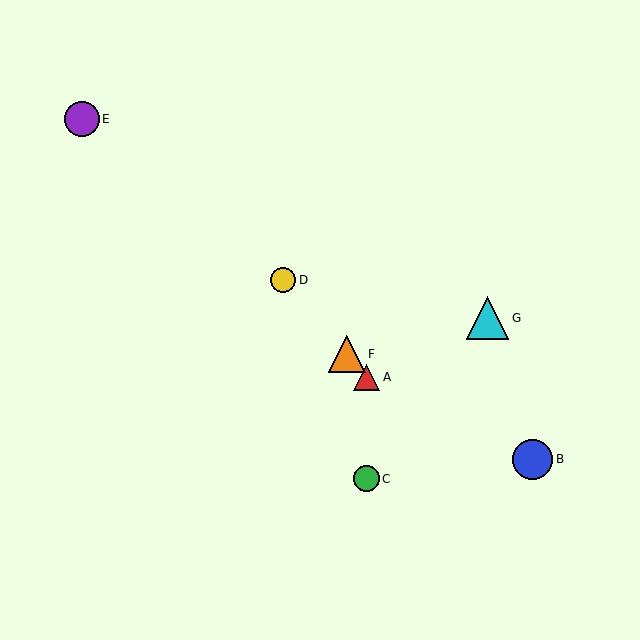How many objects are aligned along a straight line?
3 objects (A, D, F) are aligned along a straight line.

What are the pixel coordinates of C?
Object C is at (366, 479).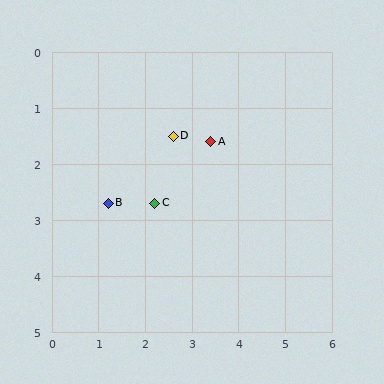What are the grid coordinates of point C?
Point C is at approximately (2.2, 2.7).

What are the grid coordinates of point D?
Point D is at approximately (2.6, 1.5).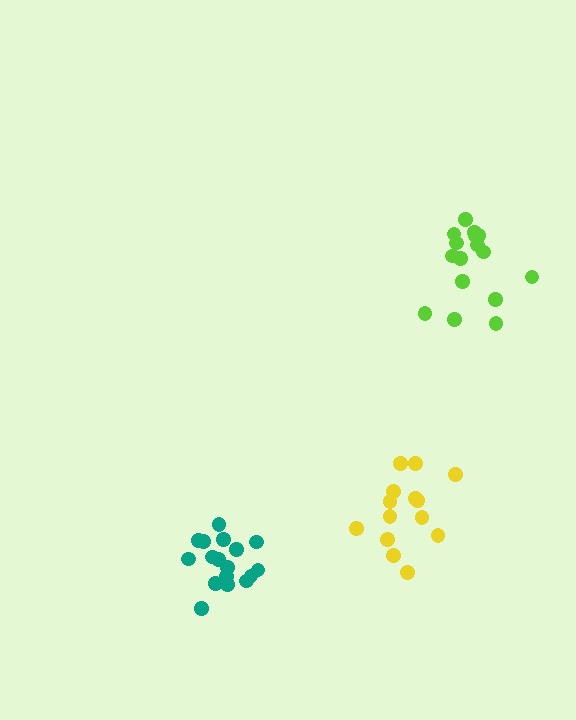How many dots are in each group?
Group 1: 16 dots, Group 2: 17 dots, Group 3: 14 dots (47 total).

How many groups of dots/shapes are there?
There are 3 groups.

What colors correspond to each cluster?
The clusters are colored: lime, teal, yellow.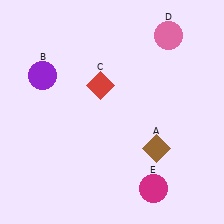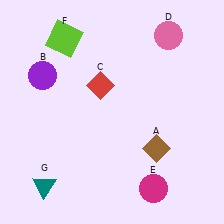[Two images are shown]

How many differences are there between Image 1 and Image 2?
There are 2 differences between the two images.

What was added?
A lime square (F), a teal triangle (G) were added in Image 2.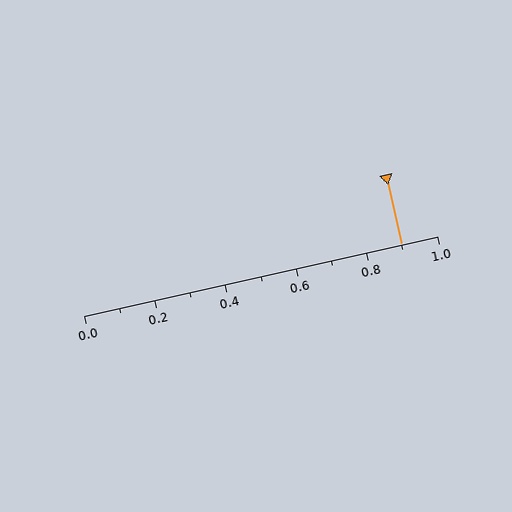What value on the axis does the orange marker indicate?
The marker indicates approximately 0.9.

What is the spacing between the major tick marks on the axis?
The major ticks are spaced 0.2 apart.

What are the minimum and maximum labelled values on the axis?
The axis runs from 0.0 to 1.0.